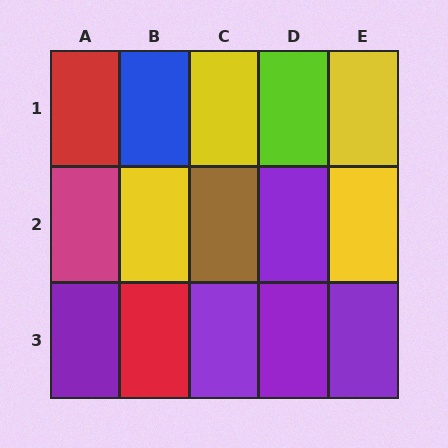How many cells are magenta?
1 cell is magenta.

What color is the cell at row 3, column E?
Purple.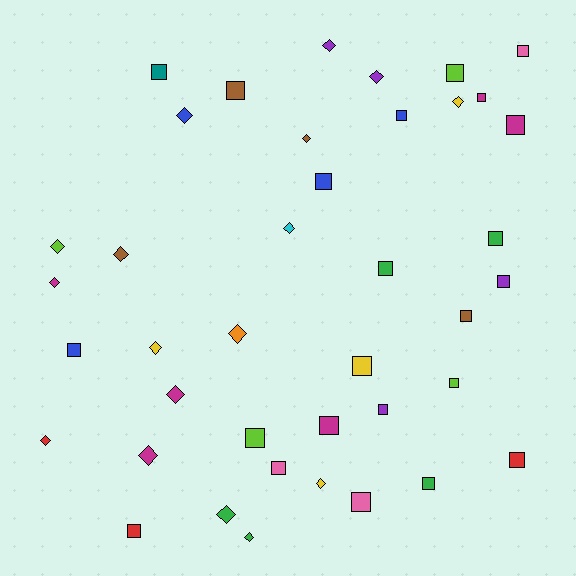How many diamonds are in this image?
There are 17 diamonds.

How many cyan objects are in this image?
There is 1 cyan object.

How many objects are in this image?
There are 40 objects.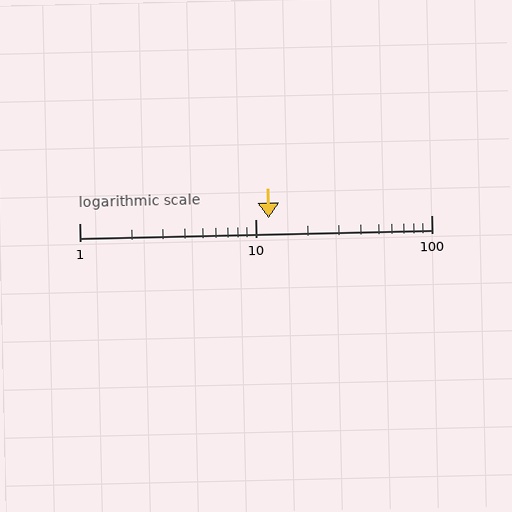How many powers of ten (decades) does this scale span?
The scale spans 2 decades, from 1 to 100.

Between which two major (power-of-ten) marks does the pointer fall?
The pointer is between 10 and 100.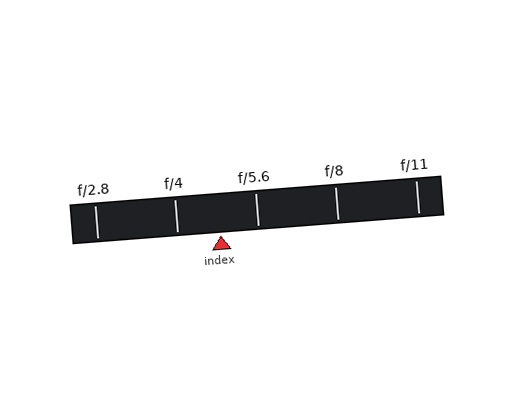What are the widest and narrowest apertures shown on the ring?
The widest aperture shown is f/2.8 and the narrowest is f/11.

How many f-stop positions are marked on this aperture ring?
There are 5 f-stop positions marked.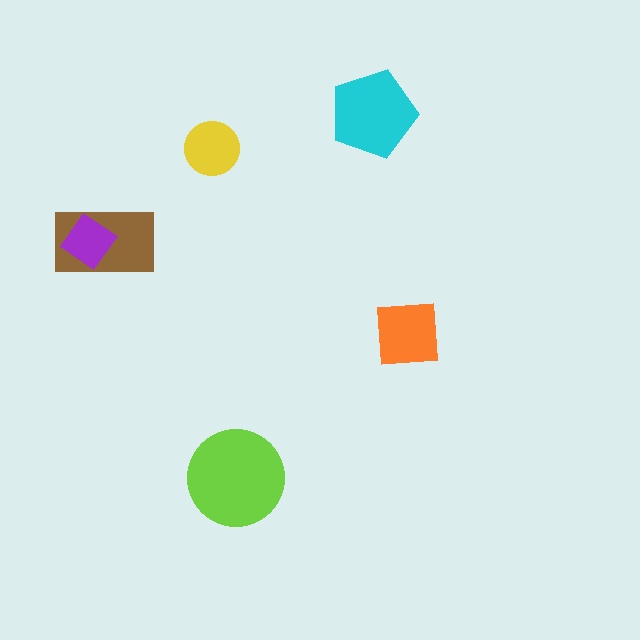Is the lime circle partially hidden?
No, no other shape covers it.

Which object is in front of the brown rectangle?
The purple diamond is in front of the brown rectangle.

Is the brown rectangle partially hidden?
Yes, it is partially covered by another shape.